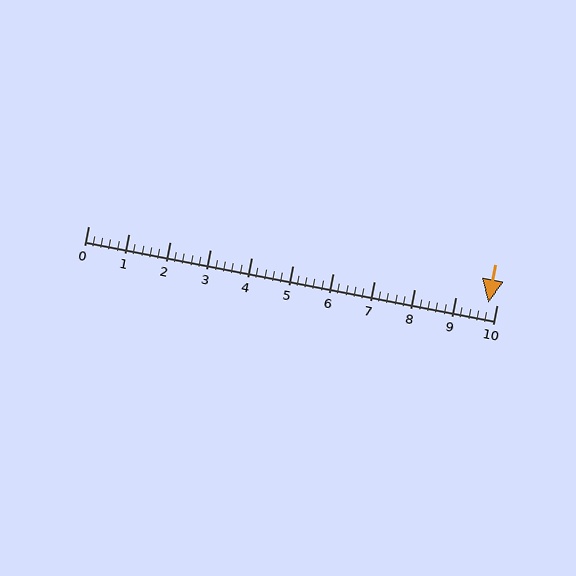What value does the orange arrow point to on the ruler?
The orange arrow points to approximately 9.8.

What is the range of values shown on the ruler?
The ruler shows values from 0 to 10.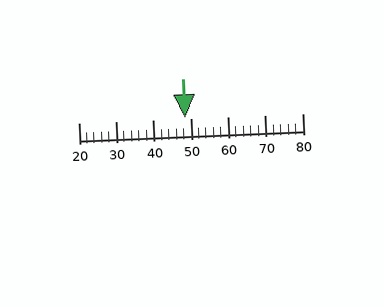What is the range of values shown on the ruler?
The ruler shows values from 20 to 80.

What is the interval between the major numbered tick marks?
The major tick marks are spaced 10 units apart.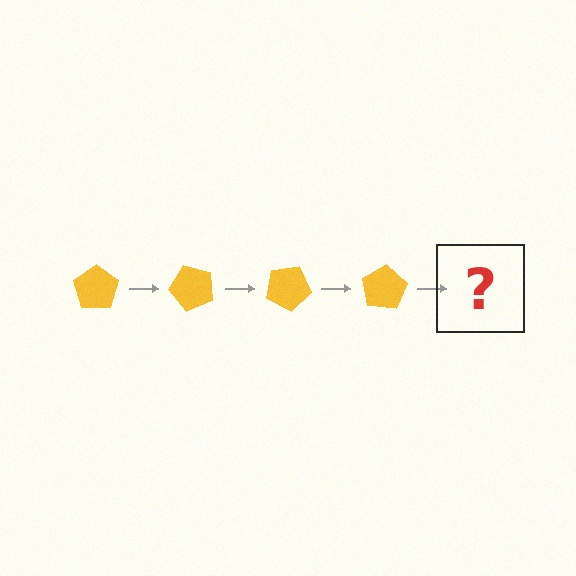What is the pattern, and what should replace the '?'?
The pattern is that the pentagon rotates 50 degrees each step. The '?' should be a yellow pentagon rotated 200 degrees.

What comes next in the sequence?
The next element should be a yellow pentagon rotated 200 degrees.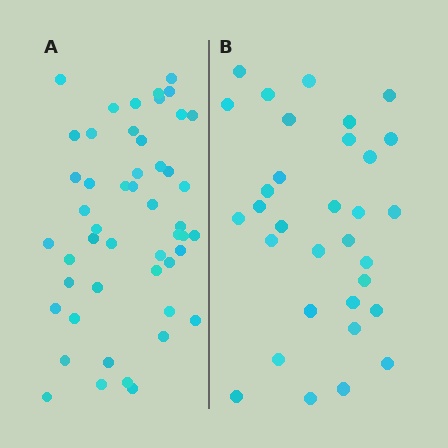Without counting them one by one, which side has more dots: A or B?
Region A (the left region) has more dots.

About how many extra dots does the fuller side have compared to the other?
Region A has approximately 15 more dots than region B.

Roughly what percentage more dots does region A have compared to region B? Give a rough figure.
About 55% more.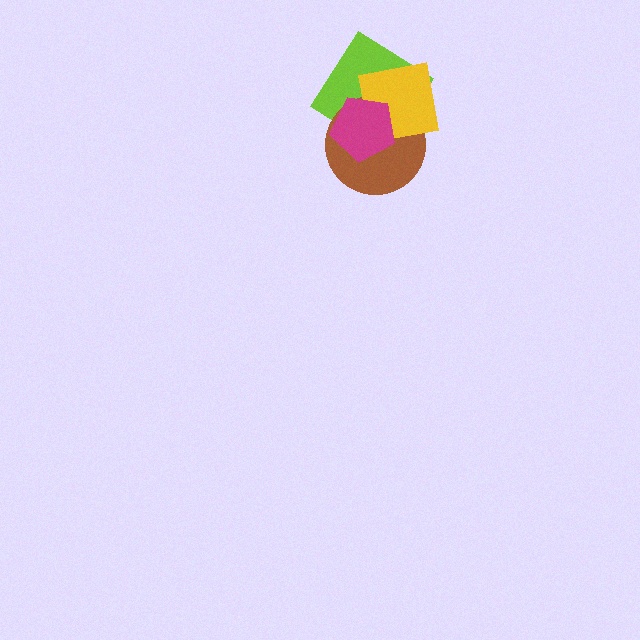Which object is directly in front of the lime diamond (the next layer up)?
The brown circle is directly in front of the lime diamond.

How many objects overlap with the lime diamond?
3 objects overlap with the lime diamond.